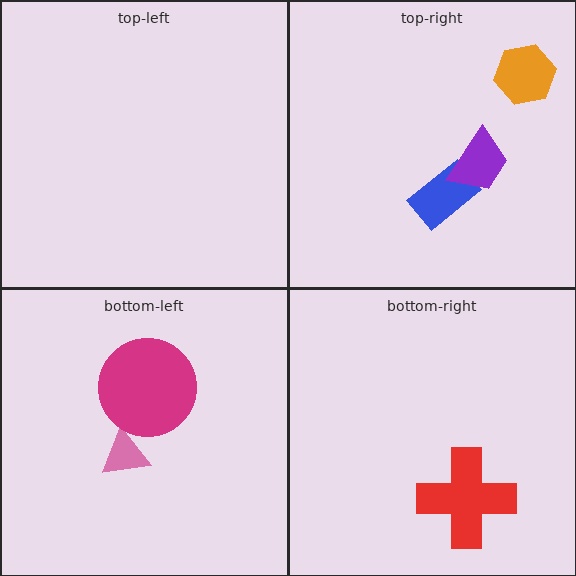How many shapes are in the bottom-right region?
1.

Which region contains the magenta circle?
The bottom-left region.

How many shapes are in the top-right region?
3.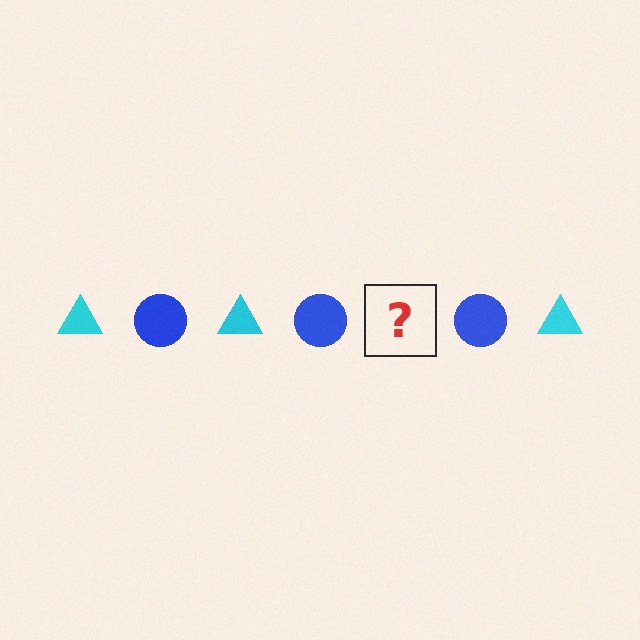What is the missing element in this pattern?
The missing element is a cyan triangle.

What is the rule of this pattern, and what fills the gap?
The rule is that the pattern alternates between cyan triangle and blue circle. The gap should be filled with a cyan triangle.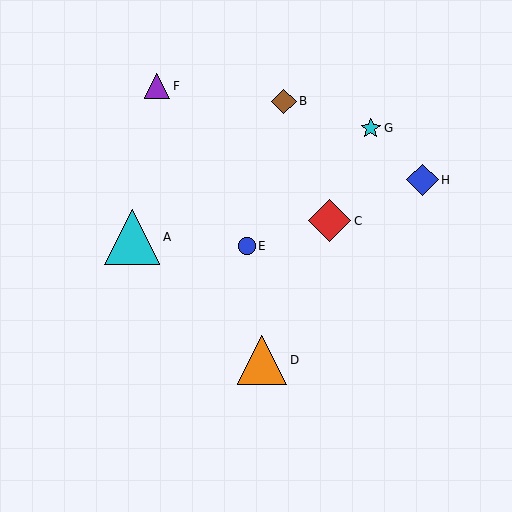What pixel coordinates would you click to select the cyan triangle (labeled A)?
Click at (132, 237) to select the cyan triangle A.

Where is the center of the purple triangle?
The center of the purple triangle is at (157, 86).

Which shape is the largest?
The cyan triangle (labeled A) is the largest.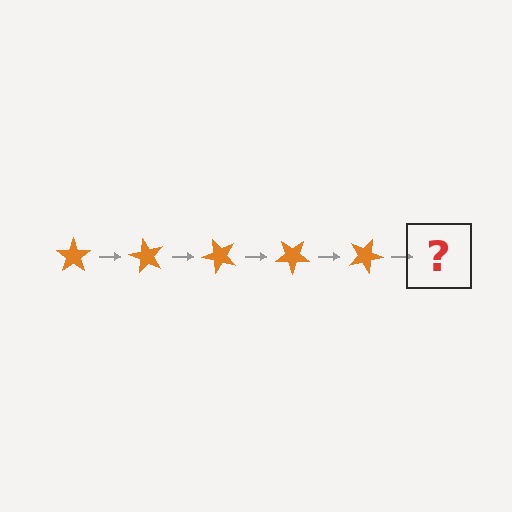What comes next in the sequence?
The next element should be an orange star rotated 300 degrees.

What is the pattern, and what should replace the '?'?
The pattern is that the star rotates 60 degrees each step. The '?' should be an orange star rotated 300 degrees.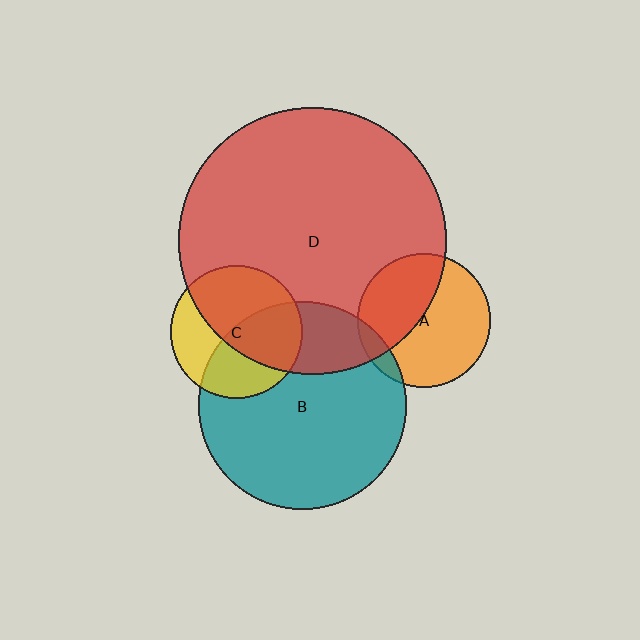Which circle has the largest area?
Circle D (red).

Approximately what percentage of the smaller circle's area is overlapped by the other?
Approximately 25%.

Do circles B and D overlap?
Yes.